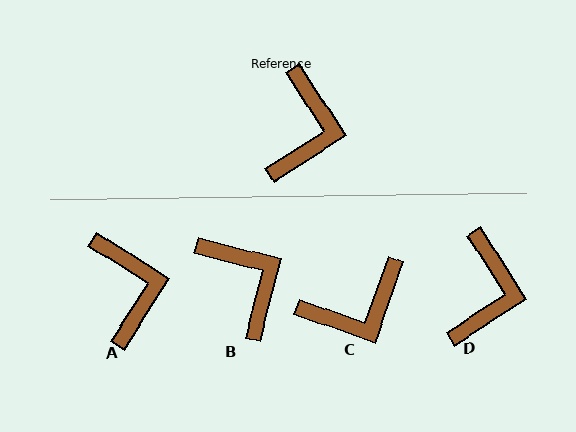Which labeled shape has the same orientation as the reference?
D.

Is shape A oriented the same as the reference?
No, it is off by about 25 degrees.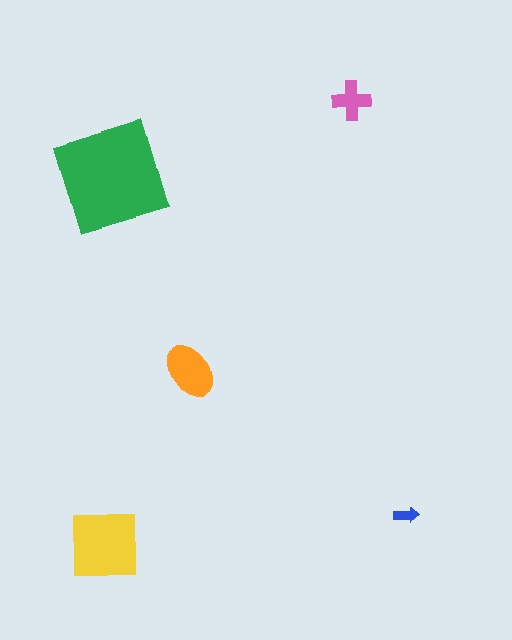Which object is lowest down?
The yellow square is bottommost.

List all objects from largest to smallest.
The green diamond, the yellow square, the orange ellipse, the pink cross, the blue arrow.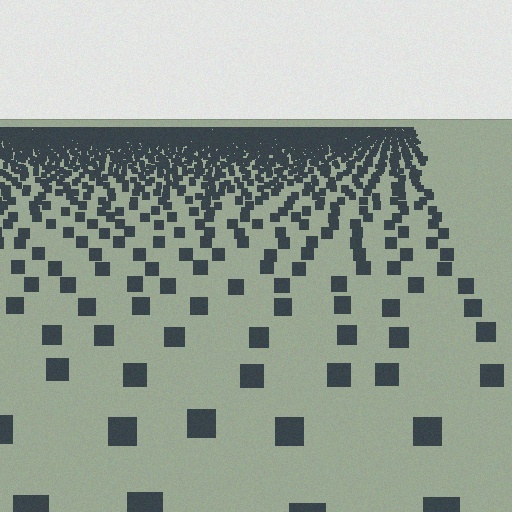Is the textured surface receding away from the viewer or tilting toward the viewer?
The surface is receding away from the viewer. Texture elements get smaller and denser toward the top.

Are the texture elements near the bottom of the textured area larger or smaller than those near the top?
Larger. Near the bottom, elements are closer to the viewer and appear at a bigger on-screen size.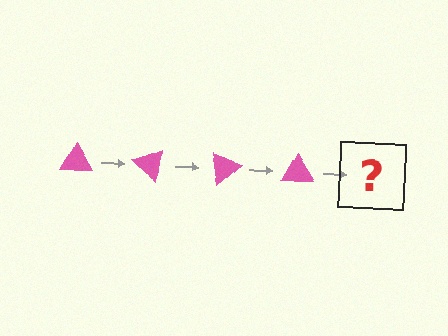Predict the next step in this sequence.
The next step is a pink triangle rotated 160 degrees.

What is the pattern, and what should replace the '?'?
The pattern is that the triangle rotates 40 degrees each step. The '?' should be a pink triangle rotated 160 degrees.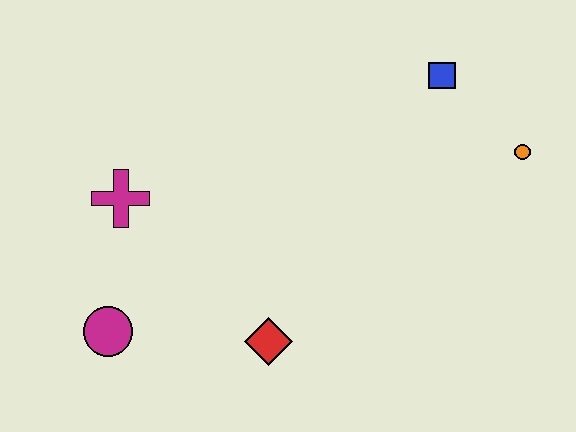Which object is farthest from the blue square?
The magenta circle is farthest from the blue square.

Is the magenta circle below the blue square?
Yes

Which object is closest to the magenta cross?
The magenta circle is closest to the magenta cross.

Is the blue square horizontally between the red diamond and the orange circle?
Yes